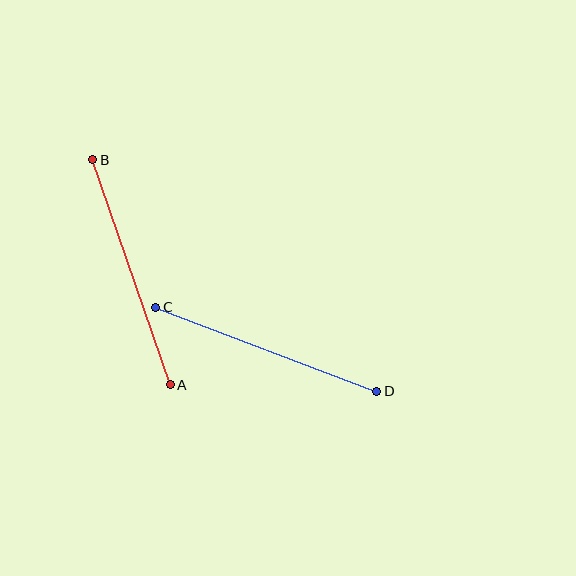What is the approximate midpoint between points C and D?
The midpoint is at approximately (266, 349) pixels.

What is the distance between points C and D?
The distance is approximately 237 pixels.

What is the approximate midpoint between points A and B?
The midpoint is at approximately (132, 272) pixels.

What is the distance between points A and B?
The distance is approximately 238 pixels.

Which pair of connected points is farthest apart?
Points A and B are farthest apart.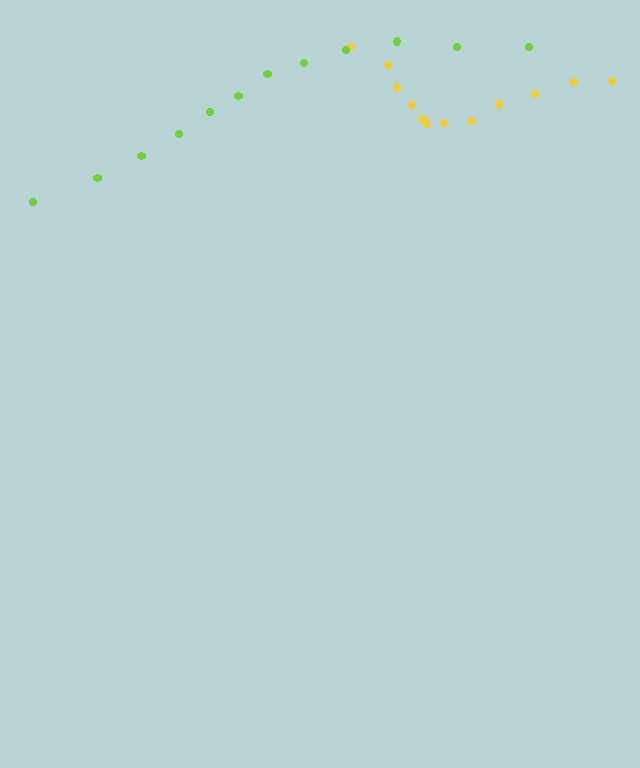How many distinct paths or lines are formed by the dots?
There are 2 distinct paths.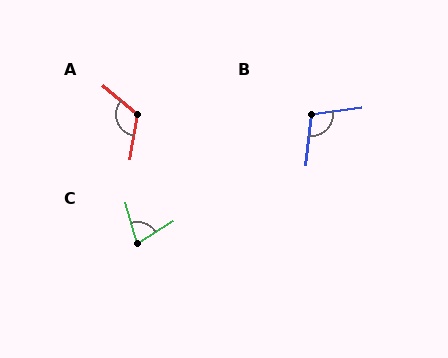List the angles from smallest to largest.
C (73°), B (104°), A (121°).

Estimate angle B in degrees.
Approximately 104 degrees.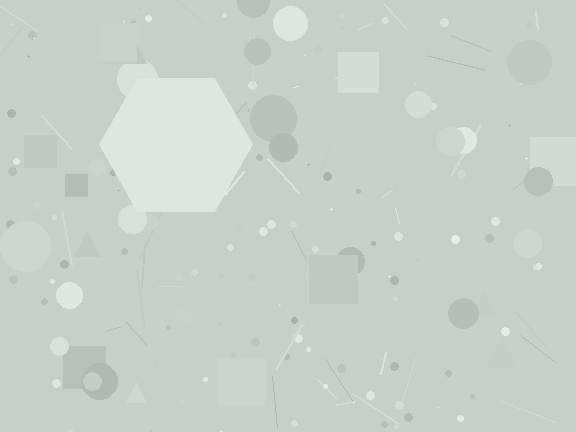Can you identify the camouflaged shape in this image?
The camouflaged shape is a hexagon.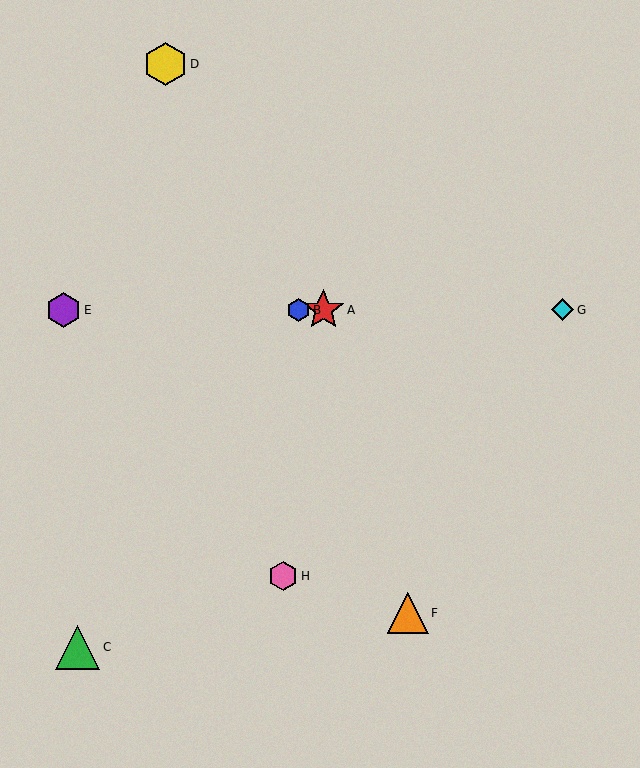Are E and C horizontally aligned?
No, E is at y≈310 and C is at y≈647.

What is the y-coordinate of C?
Object C is at y≈647.